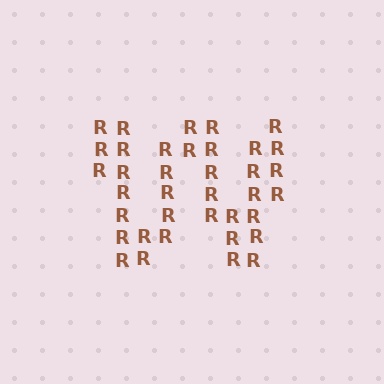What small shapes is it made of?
It is made of small letter R's.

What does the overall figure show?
The overall figure shows the letter W.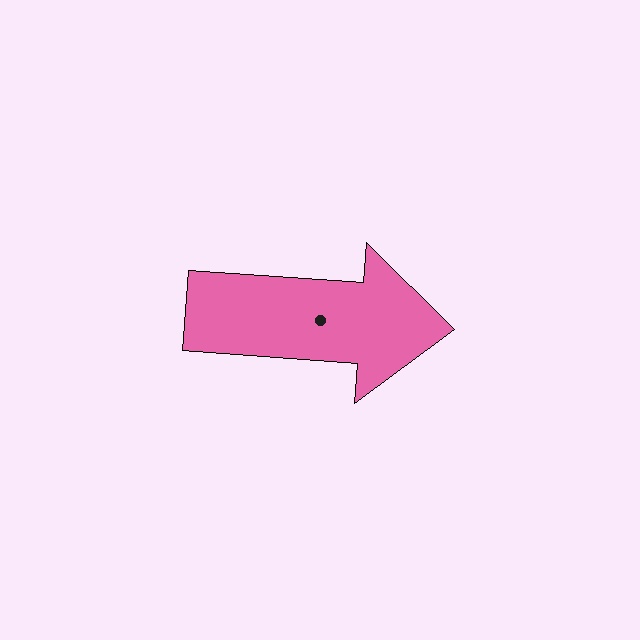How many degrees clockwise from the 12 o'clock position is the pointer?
Approximately 94 degrees.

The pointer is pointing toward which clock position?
Roughly 3 o'clock.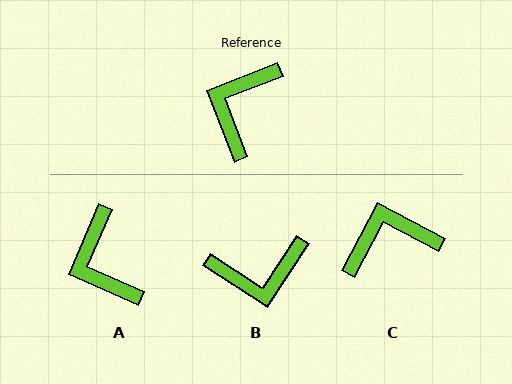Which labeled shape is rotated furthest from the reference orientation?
B, about 126 degrees away.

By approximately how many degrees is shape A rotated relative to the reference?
Approximately 45 degrees counter-clockwise.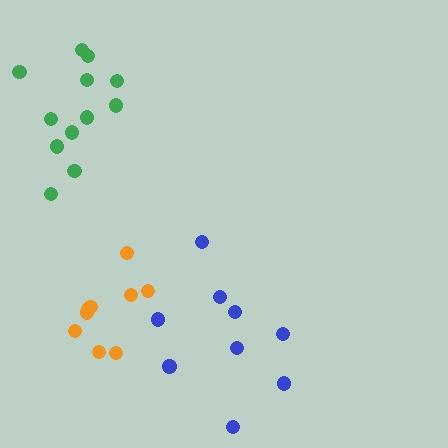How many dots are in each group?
Group 1: 9 dots, Group 2: 12 dots, Group 3: 9 dots (30 total).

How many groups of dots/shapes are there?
There are 3 groups.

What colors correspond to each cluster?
The clusters are colored: orange, green, blue.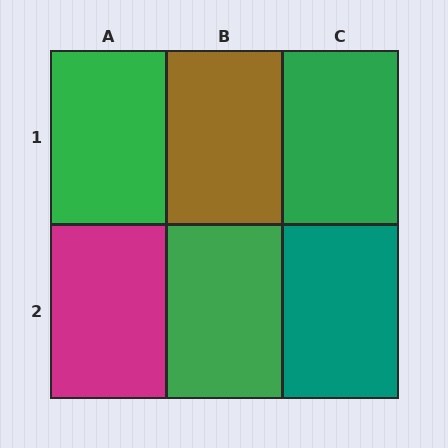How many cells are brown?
1 cell is brown.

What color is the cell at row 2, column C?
Teal.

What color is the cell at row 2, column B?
Green.